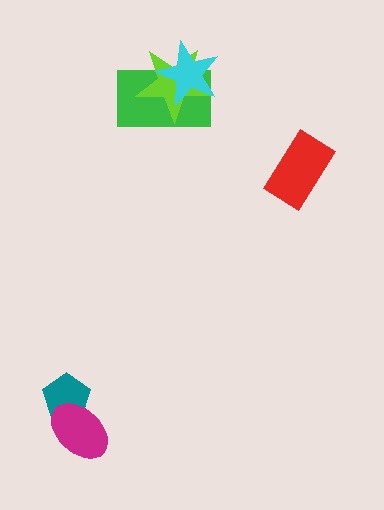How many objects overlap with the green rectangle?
2 objects overlap with the green rectangle.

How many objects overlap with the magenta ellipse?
1 object overlaps with the magenta ellipse.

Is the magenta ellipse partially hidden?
No, no other shape covers it.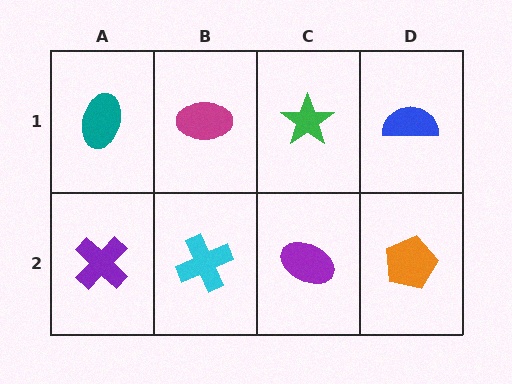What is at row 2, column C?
A purple ellipse.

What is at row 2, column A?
A purple cross.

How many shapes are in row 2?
4 shapes.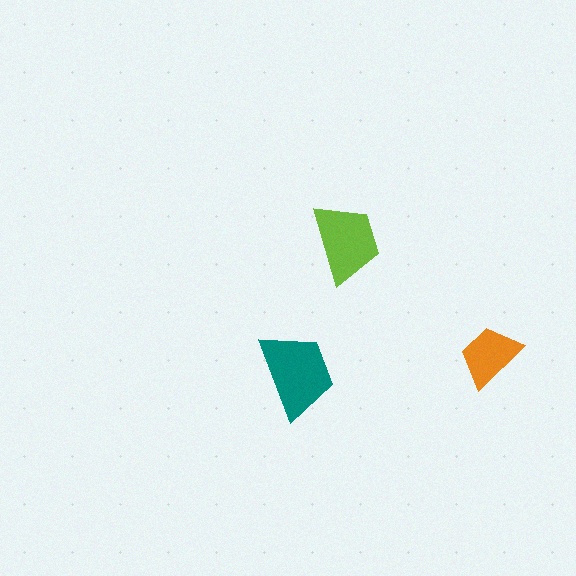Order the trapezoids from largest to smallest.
the teal one, the lime one, the orange one.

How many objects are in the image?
There are 3 objects in the image.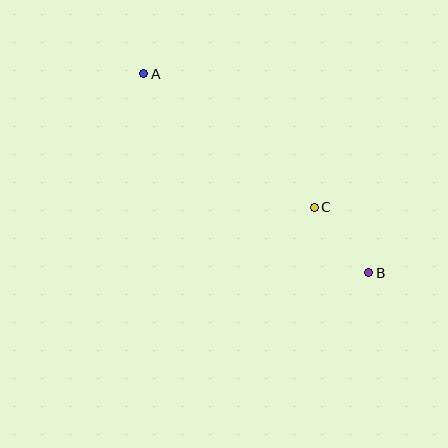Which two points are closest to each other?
Points B and C are closest to each other.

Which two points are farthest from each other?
Points A and B are farthest from each other.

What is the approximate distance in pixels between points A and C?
The distance between A and C is approximately 216 pixels.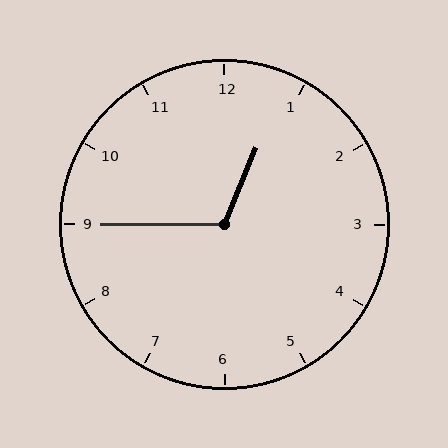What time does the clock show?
12:45.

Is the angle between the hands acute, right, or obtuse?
It is obtuse.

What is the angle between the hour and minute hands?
Approximately 112 degrees.